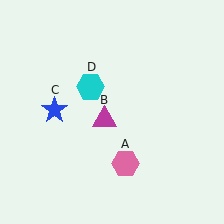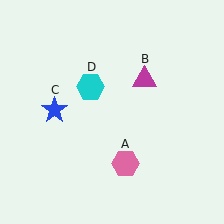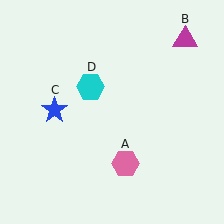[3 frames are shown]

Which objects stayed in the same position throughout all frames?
Pink hexagon (object A) and blue star (object C) and cyan hexagon (object D) remained stationary.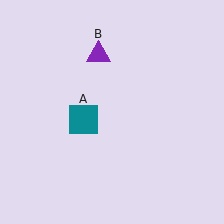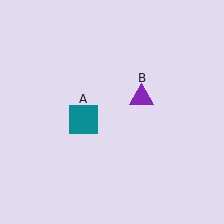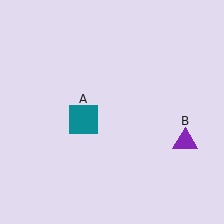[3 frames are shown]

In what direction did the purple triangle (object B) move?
The purple triangle (object B) moved down and to the right.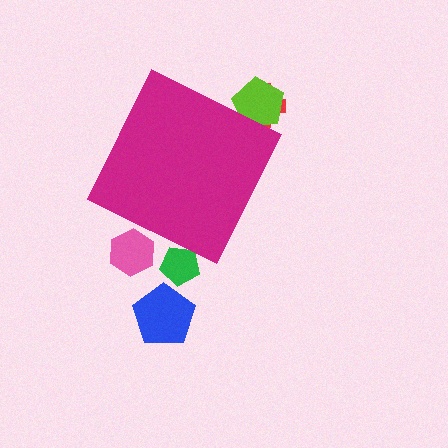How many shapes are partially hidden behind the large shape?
4 shapes are partially hidden.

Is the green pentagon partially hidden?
Yes, the green pentagon is partially hidden behind the magenta diamond.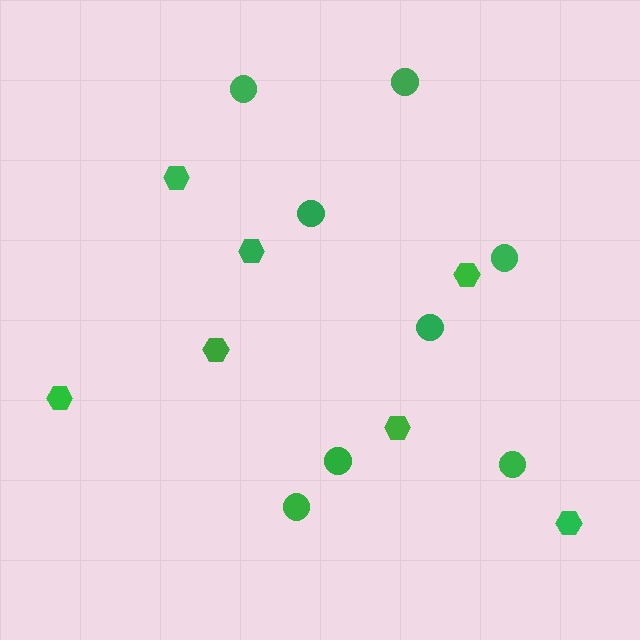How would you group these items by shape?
There are 2 groups: one group of hexagons (7) and one group of circles (8).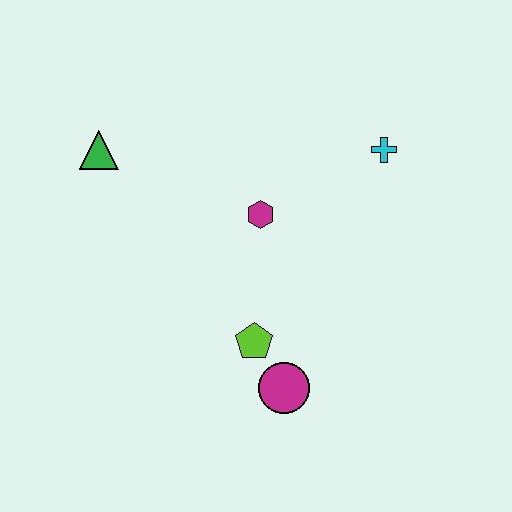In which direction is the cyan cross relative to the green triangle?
The cyan cross is to the right of the green triangle.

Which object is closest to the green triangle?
The magenta hexagon is closest to the green triangle.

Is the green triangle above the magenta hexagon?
Yes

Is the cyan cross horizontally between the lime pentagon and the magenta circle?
No